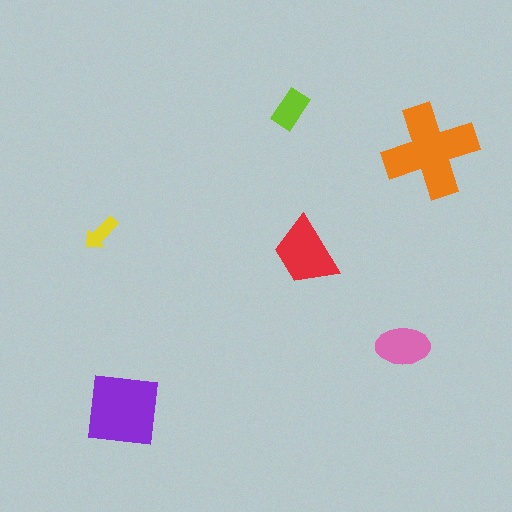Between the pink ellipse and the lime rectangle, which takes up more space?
The pink ellipse.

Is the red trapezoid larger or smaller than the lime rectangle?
Larger.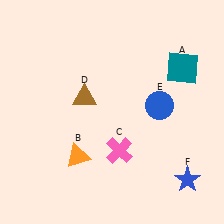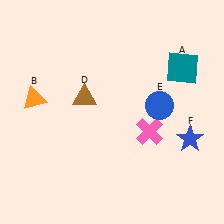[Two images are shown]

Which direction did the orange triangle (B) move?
The orange triangle (B) moved up.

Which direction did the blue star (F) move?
The blue star (F) moved up.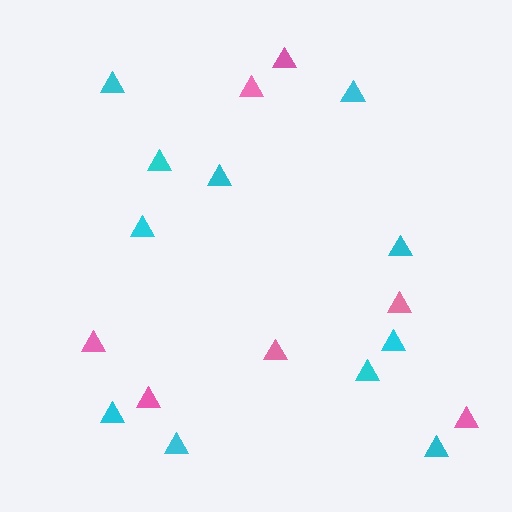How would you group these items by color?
There are 2 groups: one group of pink triangles (7) and one group of cyan triangles (11).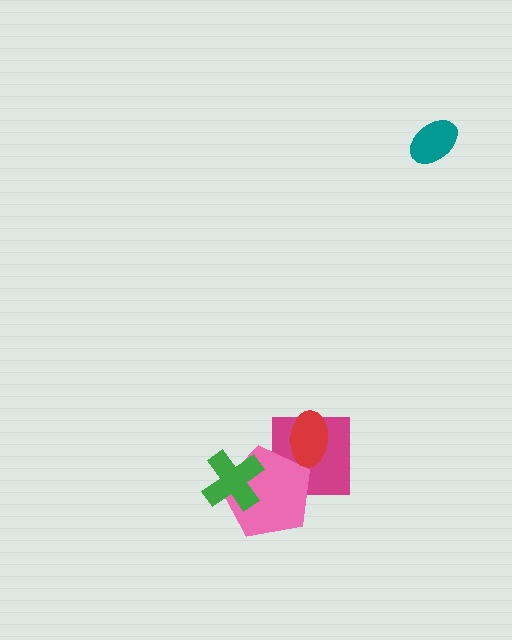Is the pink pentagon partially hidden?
Yes, it is partially covered by another shape.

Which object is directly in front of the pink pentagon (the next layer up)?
The red ellipse is directly in front of the pink pentagon.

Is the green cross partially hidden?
No, no other shape covers it.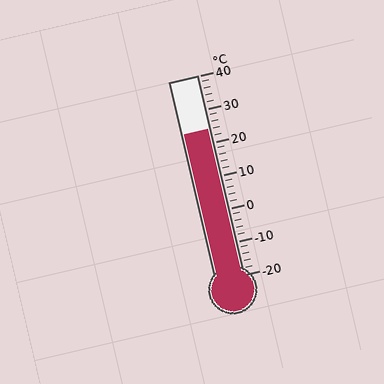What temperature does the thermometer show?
The thermometer shows approximately 24°C.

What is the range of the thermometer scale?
The thermometer scale ranges from -20°C to 40°C.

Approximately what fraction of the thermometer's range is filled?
The thermometer is filled to approximately 75% of its range.